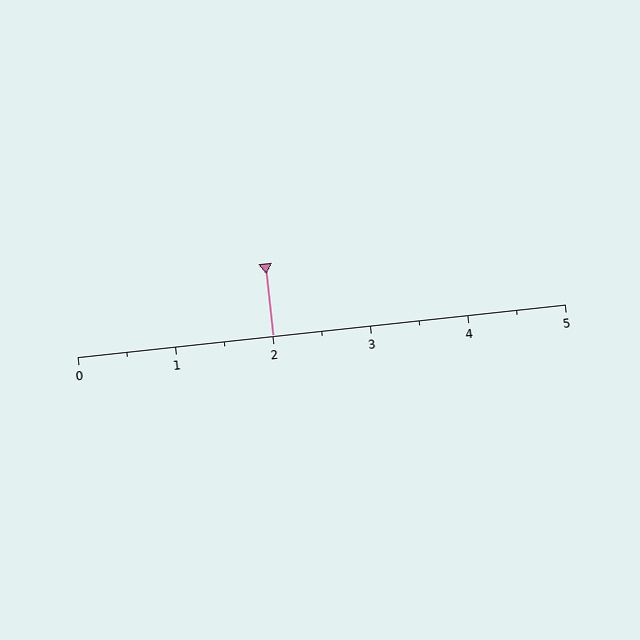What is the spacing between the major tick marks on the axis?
The major ticks are spaced 1 apart.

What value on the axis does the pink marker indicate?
The marker indicates approximately 2.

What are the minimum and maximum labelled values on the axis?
The axis runs from 0 to 5.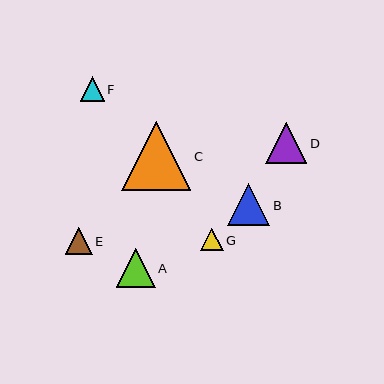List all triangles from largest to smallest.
From largest to smallest: C, B, D, A, E, F, G.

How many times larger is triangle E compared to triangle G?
Triangle E is approximately 1.2 times the size of triangle G.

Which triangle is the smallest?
Triangle G is the smallest with a size of approximately 22 pixels.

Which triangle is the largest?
Triangle C is the largest with a size of approximately 69 pixels.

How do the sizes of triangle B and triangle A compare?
Triangle B and triangle A are approximately the same size.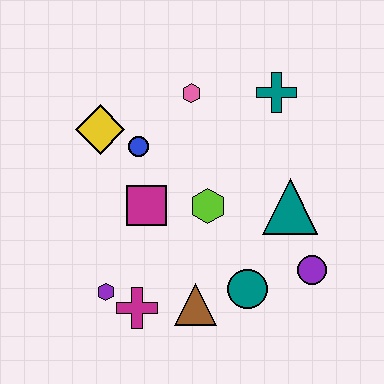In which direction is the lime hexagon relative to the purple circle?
The lime hexagon is to the left of the purple circle.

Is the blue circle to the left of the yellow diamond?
No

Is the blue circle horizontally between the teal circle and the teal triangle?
No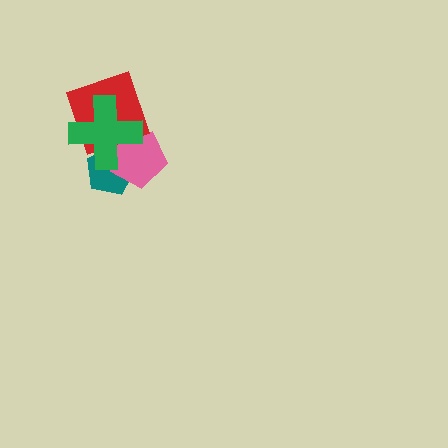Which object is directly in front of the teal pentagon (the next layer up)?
The pink pentagon is directly in front of the teal pentagon.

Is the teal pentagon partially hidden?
Yes, it is partially covered by another shape.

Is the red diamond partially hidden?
Yes, it is partially covered by another shape.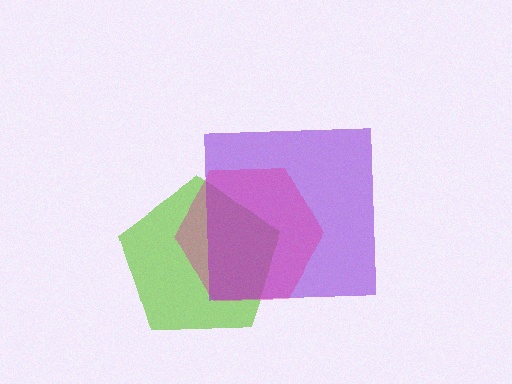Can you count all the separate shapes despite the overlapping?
Yes, there are 3 separate shapes.